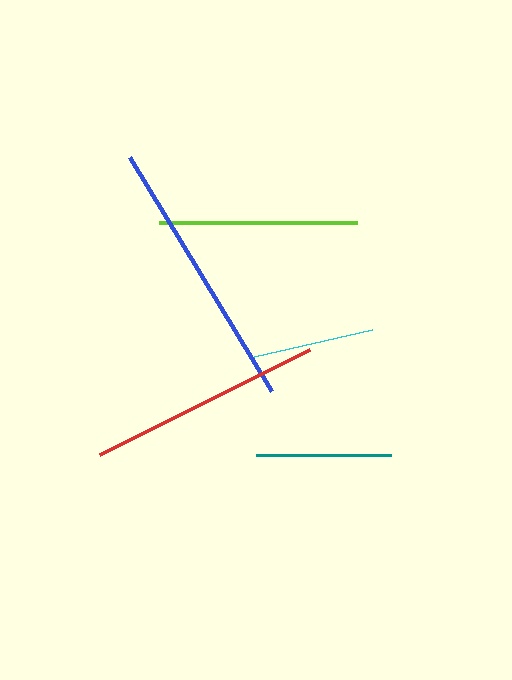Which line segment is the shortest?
The cyan line is the shortest at approximately 121 pixels.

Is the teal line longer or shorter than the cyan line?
The teal line is longer than the cyan line.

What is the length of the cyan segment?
The cyan segment is approximately 121 pixels long.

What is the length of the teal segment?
The teal segment is approximately 135 pixels long.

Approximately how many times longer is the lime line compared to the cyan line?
The lime line is approximately 1.6 times the length of the cyan line.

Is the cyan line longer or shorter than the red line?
The red line is longer than the cyan line.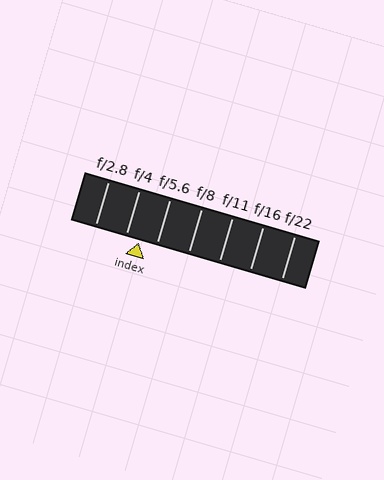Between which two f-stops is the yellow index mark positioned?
The index mark is between f/4 and f/5.6.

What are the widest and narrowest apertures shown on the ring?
The widest aperture shown is f/2.8 and the narrowest is f/22.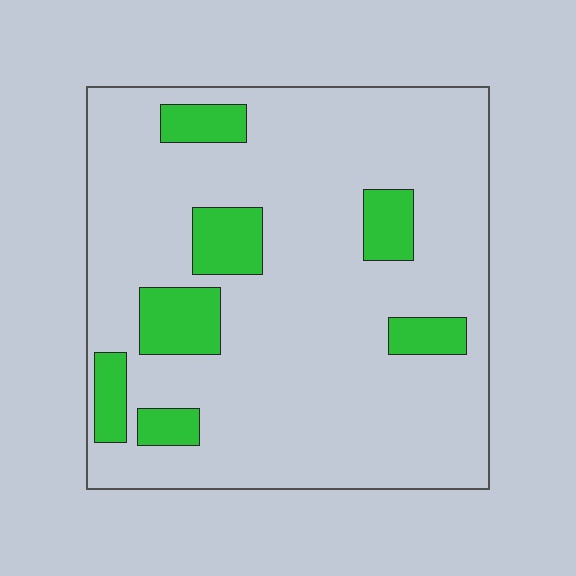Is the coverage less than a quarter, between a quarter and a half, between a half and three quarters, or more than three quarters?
Less than a quarter.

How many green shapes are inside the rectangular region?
7.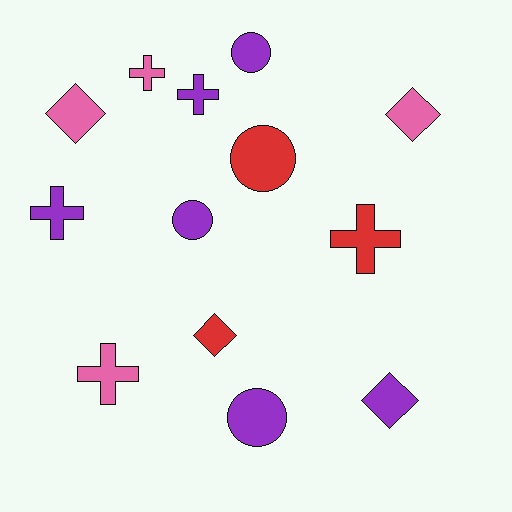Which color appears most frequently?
Purple, with 6 objects.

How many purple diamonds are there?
There is 1 purple diamond.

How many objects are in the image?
There are 13 objects.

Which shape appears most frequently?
Cross, with 5 objects.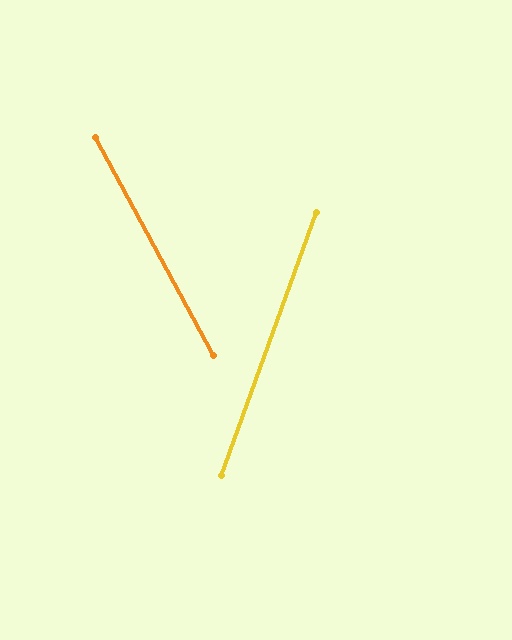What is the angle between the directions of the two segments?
Approximately 48 degrees.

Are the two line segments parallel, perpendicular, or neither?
Neither parallel nor perpendicular — they differ by about 48°.